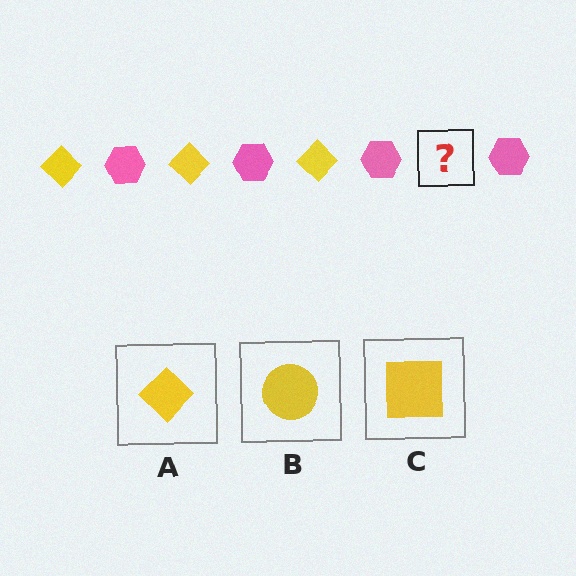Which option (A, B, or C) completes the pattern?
A.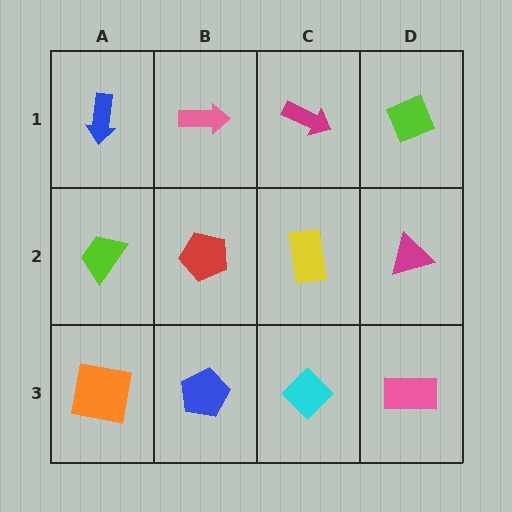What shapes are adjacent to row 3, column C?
A yellow rectangle (row 2, column C), a blue pentagon (row 3, column B), a pink rectangle (row 3, column D).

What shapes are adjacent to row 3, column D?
A magenta triangle (row 2, column D), a cyan diamond (row 3, column C).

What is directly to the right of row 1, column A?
A pink arrow.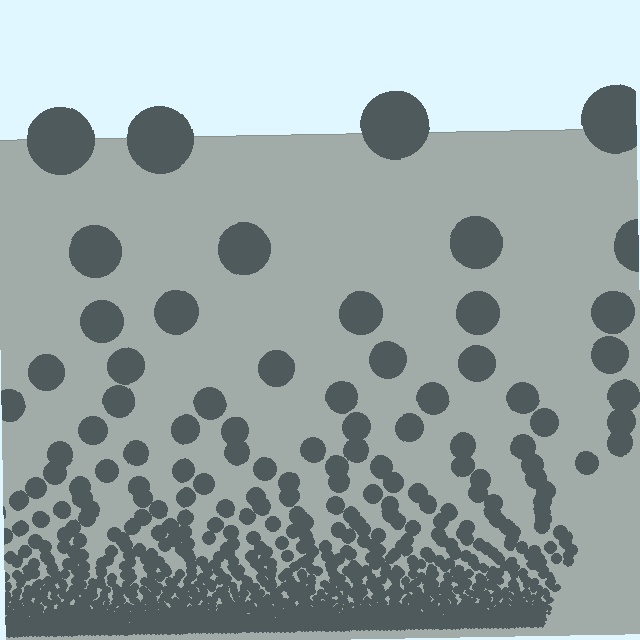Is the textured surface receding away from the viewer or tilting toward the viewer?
The surface appears to tilt toward the viewer. Texture elements get larger and sparser toward the top.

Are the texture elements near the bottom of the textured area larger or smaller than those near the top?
Smaller. The gradient is inverted — elements near the bottom are smaller and denser.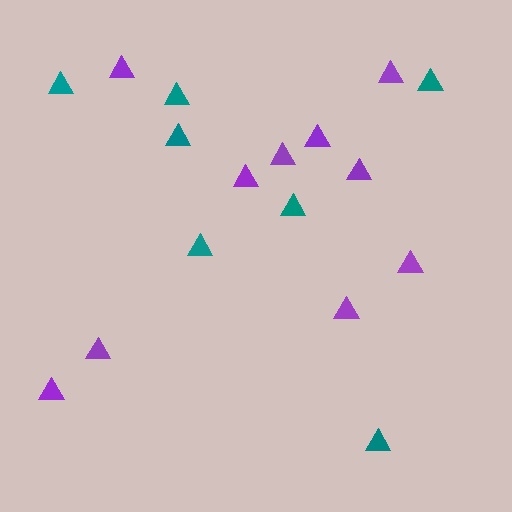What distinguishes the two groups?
There are 2 groups: one group of teal triangles (7) and one group of purple triangles (10).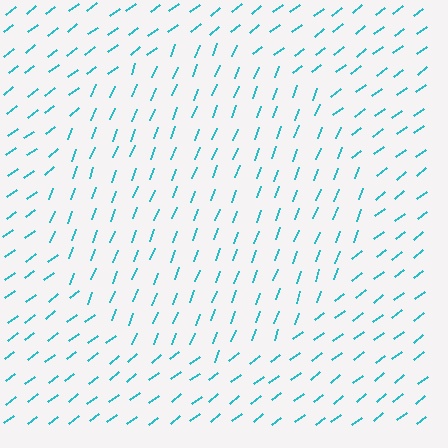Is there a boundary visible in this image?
Yes, there is a texture boundary formed by a change in line orientation.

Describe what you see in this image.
The image is filled with small cyan line segments. A circle region in the image has lines oriented differently from the surrounding lines, creating a visible texture boundary.